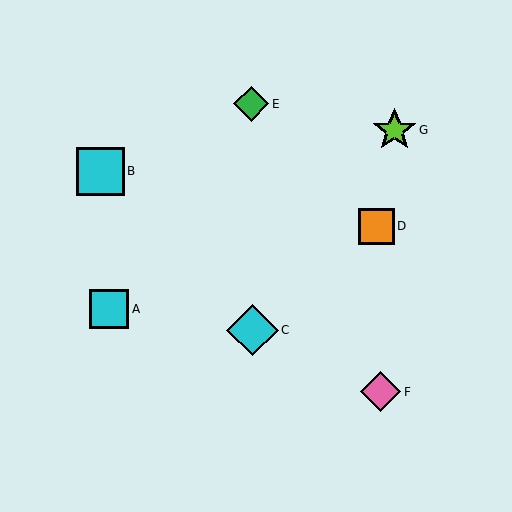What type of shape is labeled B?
Shape B is a cyan square.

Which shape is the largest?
The cyan diamond (labeled C) is the largest.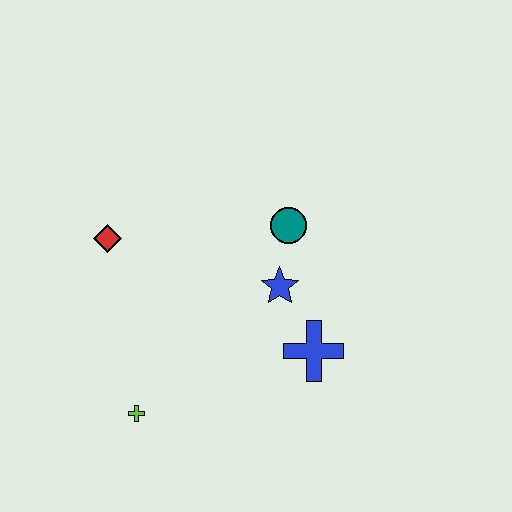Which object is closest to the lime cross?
The red diamond is closest to the lime cross.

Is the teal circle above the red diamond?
Yes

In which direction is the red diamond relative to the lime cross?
The red diamond is above the lime cross.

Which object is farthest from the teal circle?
The lime cross is farthest from the teal circle.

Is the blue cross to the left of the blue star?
No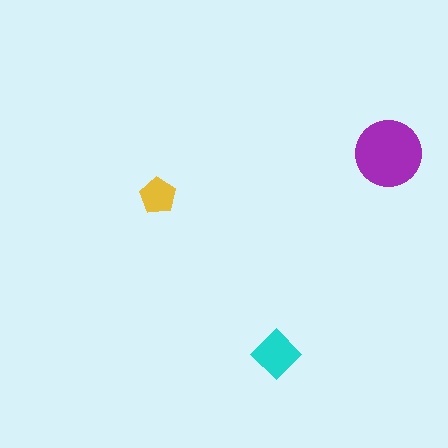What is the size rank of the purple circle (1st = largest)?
1st.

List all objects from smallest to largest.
The yellow pentagon, the cyan diamond, the purple circle.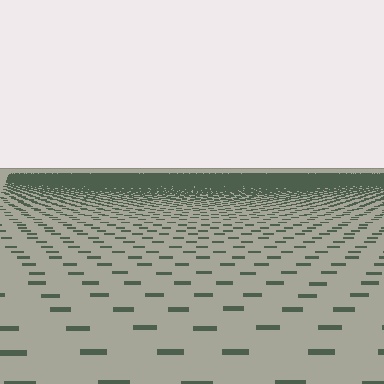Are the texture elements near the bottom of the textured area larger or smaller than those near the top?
Larger. Near the bottom, elements are closer to the viewer and appear at a bigger on-screen size.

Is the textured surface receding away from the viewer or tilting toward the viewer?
The surface is receding away from the viewer. Texture elements get smaller and denser toward the top.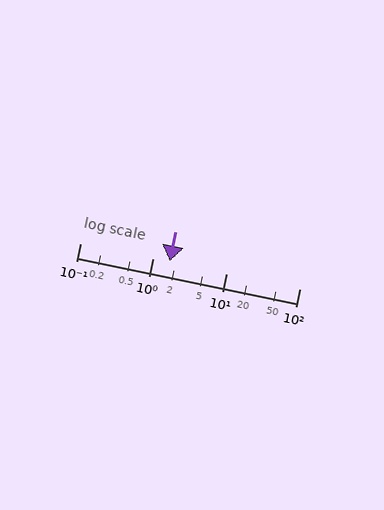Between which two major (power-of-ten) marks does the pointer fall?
The pointer is between 1 and 10.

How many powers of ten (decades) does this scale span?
The scale spans 3 decades, from 0.1 to 100.